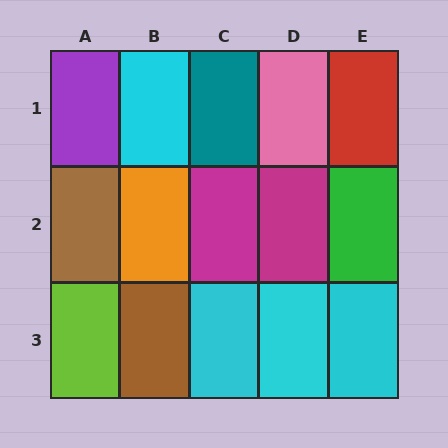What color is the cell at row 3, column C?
Cyan.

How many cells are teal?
1 cell is teal.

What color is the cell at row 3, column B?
Brown.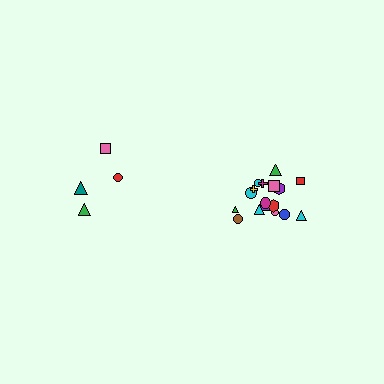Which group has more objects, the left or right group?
The right group.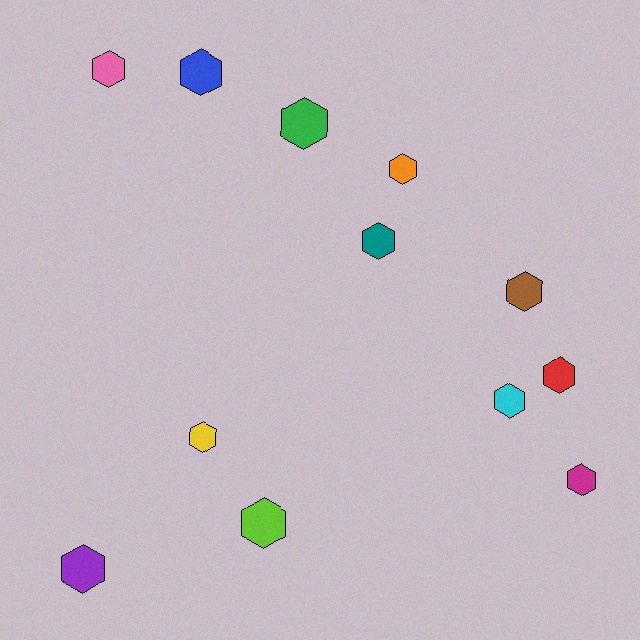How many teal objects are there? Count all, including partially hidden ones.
There is 1 teal object.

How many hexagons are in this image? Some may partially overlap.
There are 12 hexagons.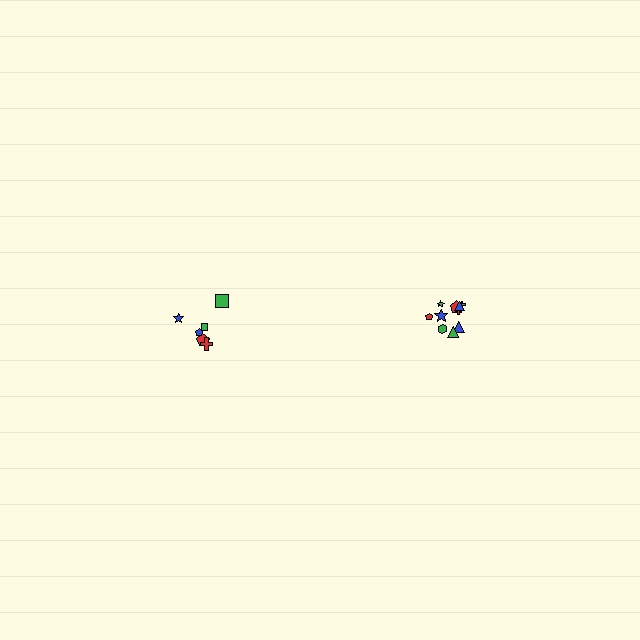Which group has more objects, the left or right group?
The right group.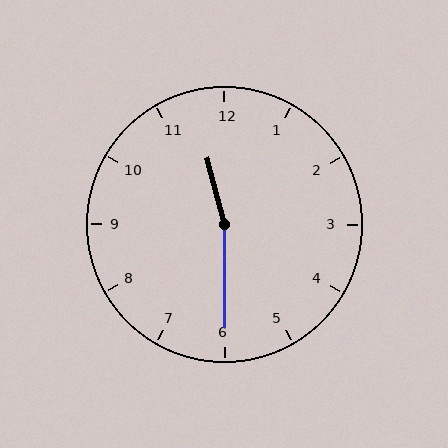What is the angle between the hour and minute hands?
Approximately 165 degrees.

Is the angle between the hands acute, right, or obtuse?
It is obtuse.